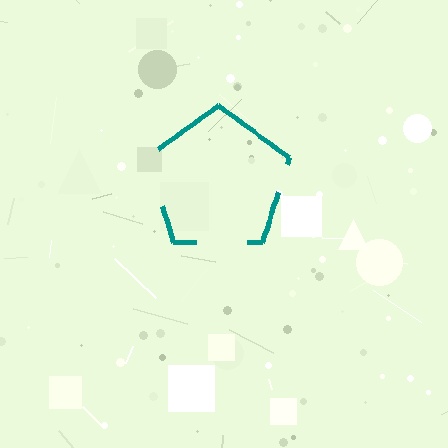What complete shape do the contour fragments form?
The contour fragments form a pentagon.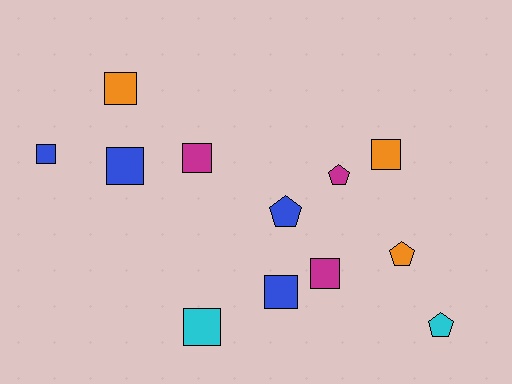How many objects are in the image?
There are 12 objects.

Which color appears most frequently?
Blue, with 4 objects.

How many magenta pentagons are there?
There is 1 magenta pentagon.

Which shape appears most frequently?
Square, with 8 objects.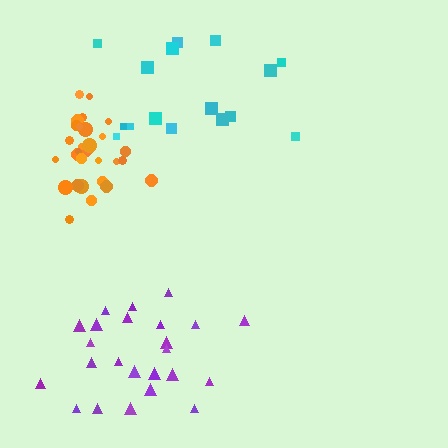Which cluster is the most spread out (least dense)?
Purple.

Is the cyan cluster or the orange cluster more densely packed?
Orange.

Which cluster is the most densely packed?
Orange.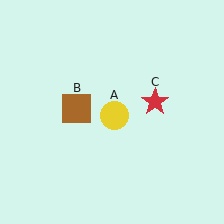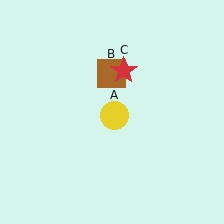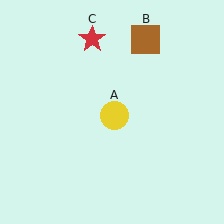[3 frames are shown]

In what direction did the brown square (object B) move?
The brown square (object B) moved up and to the right.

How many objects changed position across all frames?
2 objects changed position: brown square (object B), red star (object C).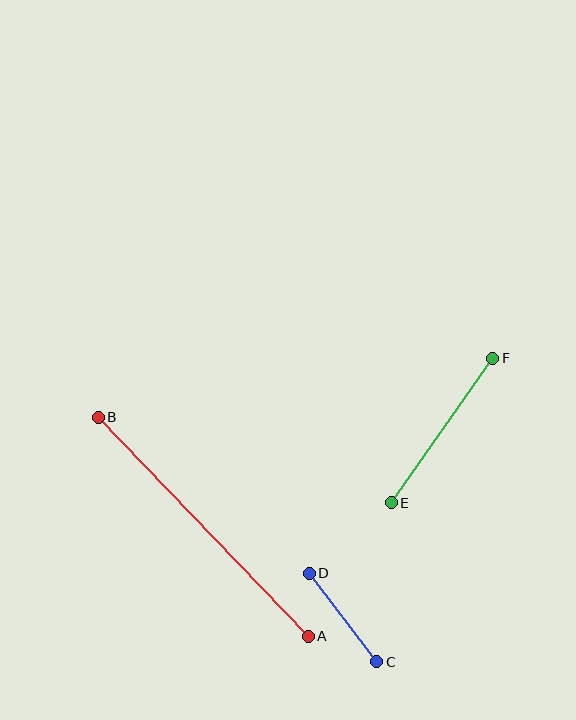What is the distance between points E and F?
The distance is approximately 177 pixels.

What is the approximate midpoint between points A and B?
The midpoint is at approximately (203, 527) pixels.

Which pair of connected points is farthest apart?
Points A and B are farthest apart.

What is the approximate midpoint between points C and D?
The midpoint is at approximately (343, 618) pixels.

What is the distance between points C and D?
The distance is approximately 111 pixels.